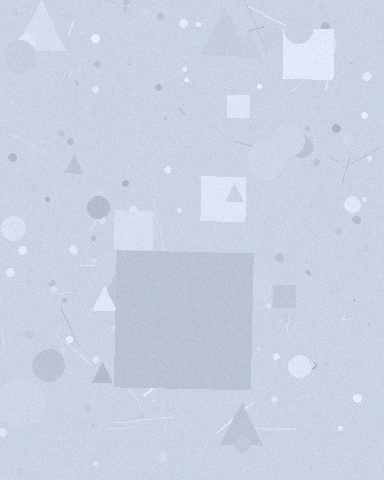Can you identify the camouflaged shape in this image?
The camouflaged shape is a square.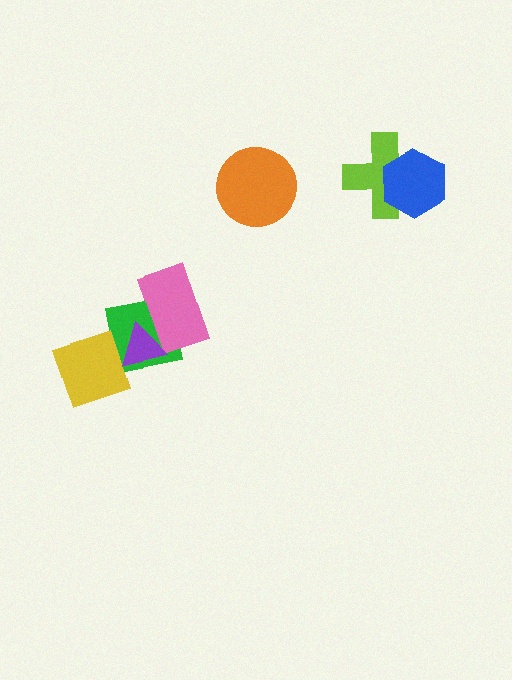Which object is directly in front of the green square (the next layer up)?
The pink rectangle is directly in front of the green square.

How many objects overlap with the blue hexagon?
1 object overlaps with the blue hexagon.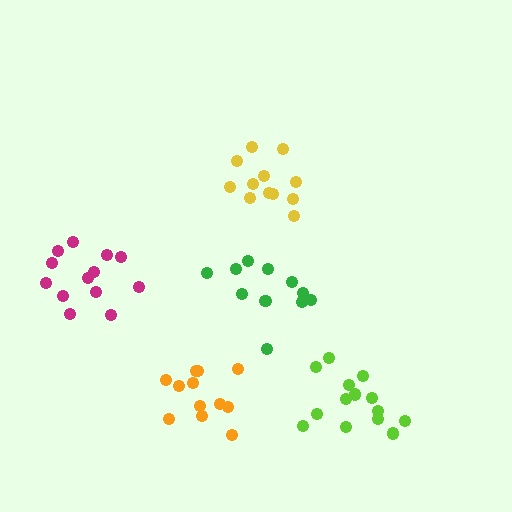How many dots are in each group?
Group 1: 12 dots, Group 2: 15 dots, Group 3: 12 dots, Group 4: 13 dots, Group 5: 11 dots (63 total).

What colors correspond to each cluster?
The clusters are colored: yellow, lime, orange, magenta, green.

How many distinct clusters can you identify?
There are 5 distinct clusters.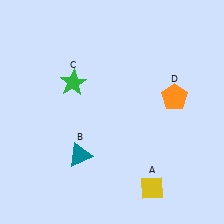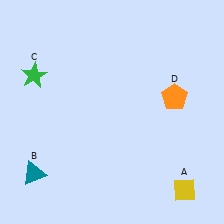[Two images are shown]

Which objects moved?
The objects that moved are: the yellow diamond (A), the teal triangle (B), the green star (C).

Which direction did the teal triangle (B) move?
The teal triangle (B) moved left.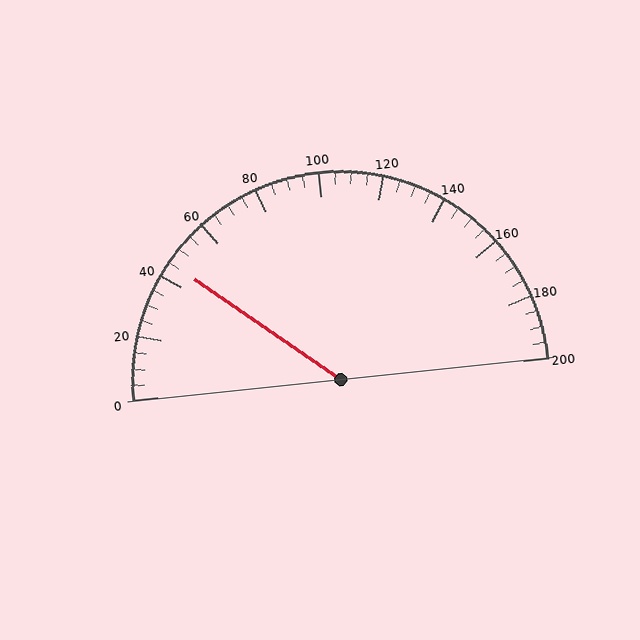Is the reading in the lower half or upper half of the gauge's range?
The reading is in the lower half of the range (0 to 200).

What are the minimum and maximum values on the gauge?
The gauge ranges from 0 to 200.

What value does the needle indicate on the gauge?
The needle indicates approximately 45.